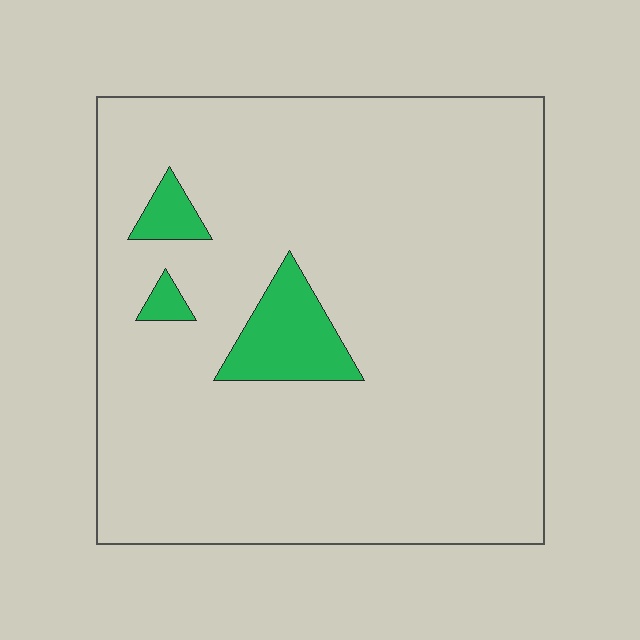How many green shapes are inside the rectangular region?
3.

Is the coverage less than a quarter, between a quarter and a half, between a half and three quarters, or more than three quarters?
Less than a quarter.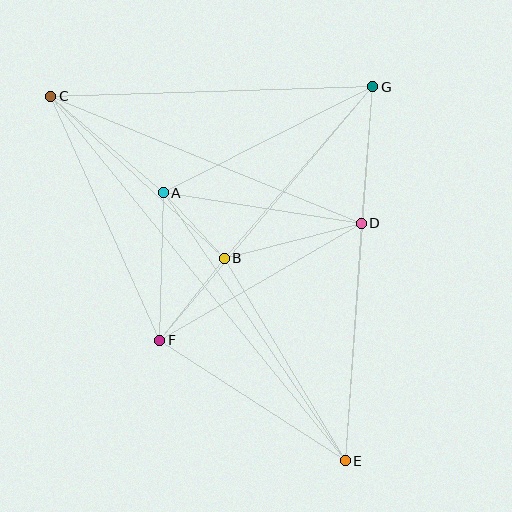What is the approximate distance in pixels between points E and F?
The distance between E and F is approximately 221 pixels.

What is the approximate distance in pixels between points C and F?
The distance between C and F is approximately 267 pixels.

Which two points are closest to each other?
Points A and B are closest to each other.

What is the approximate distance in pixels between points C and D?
The distance between C and D is approximately 335 pixels.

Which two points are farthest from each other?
Points C and E are farthest from each other.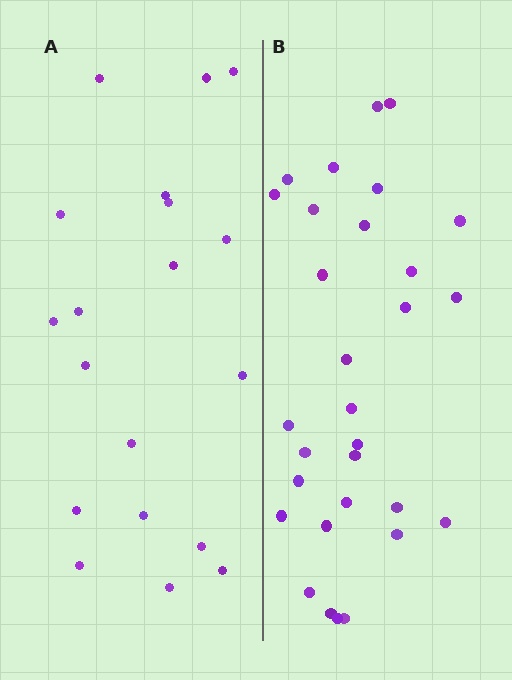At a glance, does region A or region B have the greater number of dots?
Region B (the right region) has more dots.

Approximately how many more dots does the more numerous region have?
Region B has roughly 12 or so more dots than region A.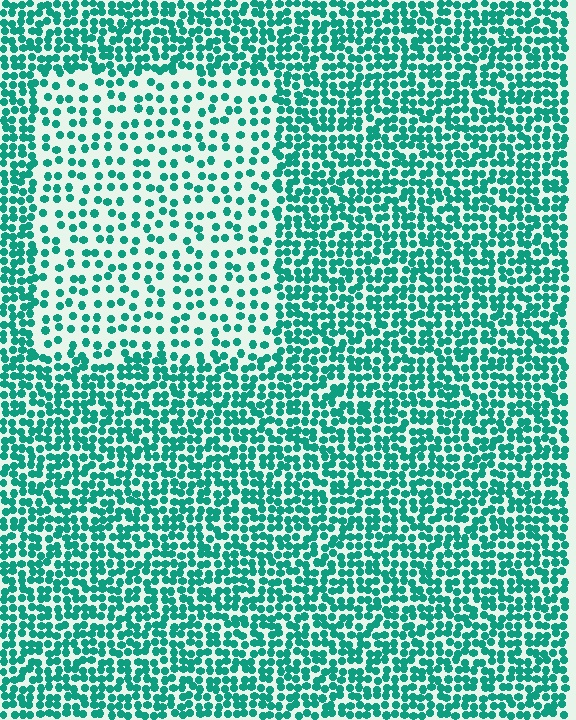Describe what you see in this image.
The image contains small teal elements arranged at two different densities. A rectangle-shaped region is visible where the elements are less densely packed than the surrounding area.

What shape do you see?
I see a rectangle.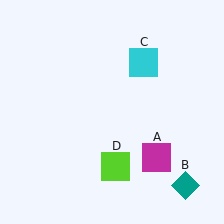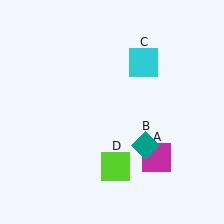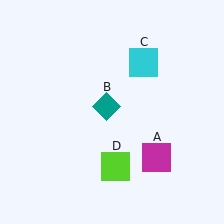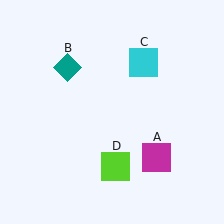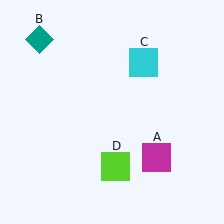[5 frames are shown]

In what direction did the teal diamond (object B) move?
The teal diamond (object B) moved up and to the left.